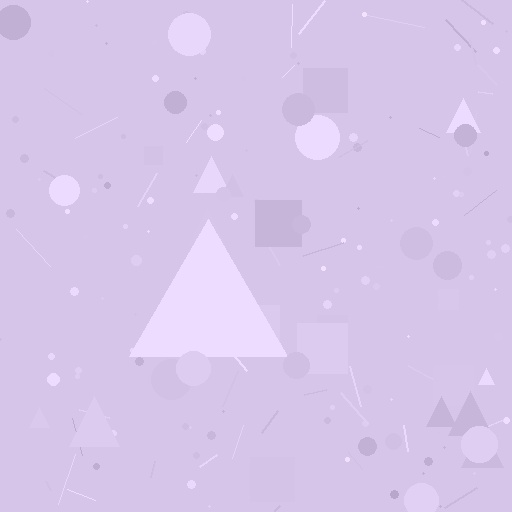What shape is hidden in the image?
A triangle is hidden in the image.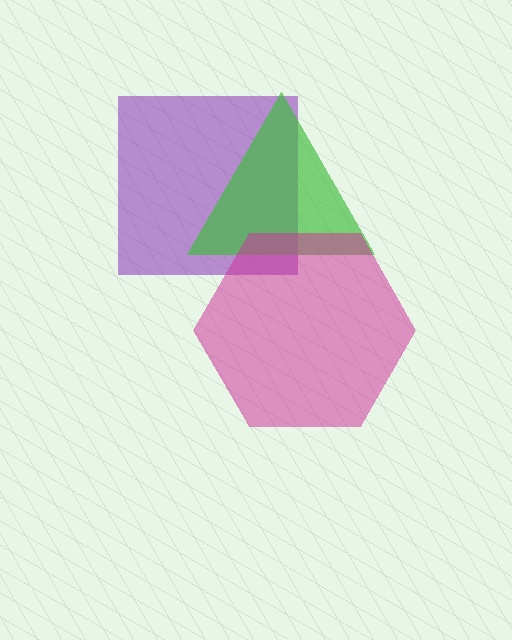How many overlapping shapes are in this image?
There are 3 overlapping shapes in the image.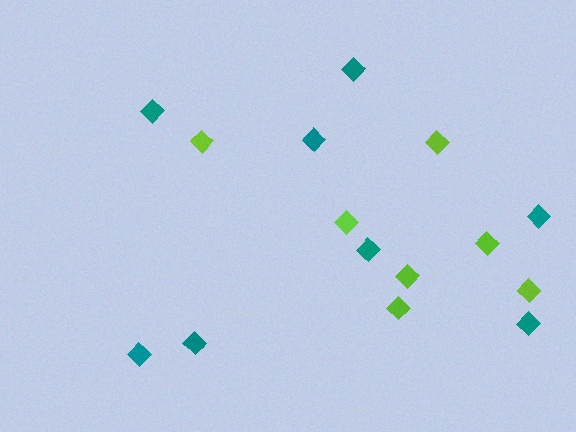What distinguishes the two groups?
There are 2 groups: one group of lime diamonds (7) and one group of teal diamonds (8).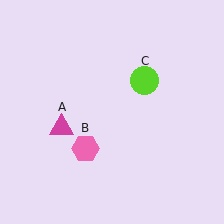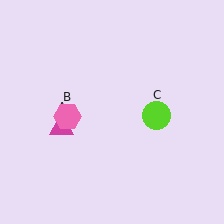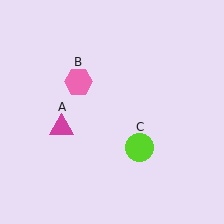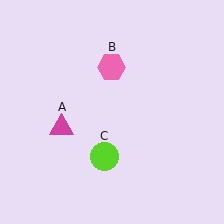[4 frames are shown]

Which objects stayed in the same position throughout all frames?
Magenta triangle (object A) remained stationary.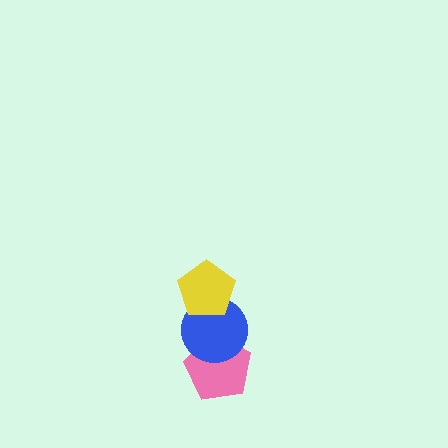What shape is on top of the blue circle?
The yellow pentagon is on top of the blue circle.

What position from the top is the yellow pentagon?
The yellow pentagon is 1st from the top.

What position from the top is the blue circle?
The blue circle is 2nd from the top.